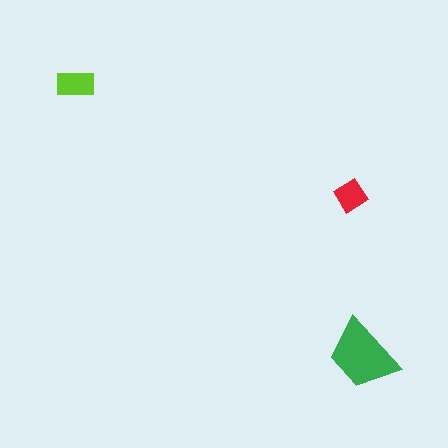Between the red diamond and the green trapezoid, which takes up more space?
The green trapezoid.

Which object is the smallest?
The red diamond.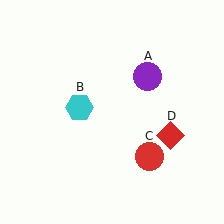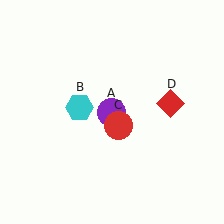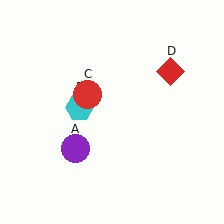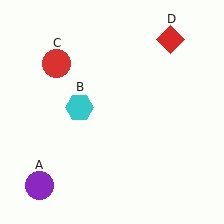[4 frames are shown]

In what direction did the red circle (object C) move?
The red circle (object C) moved up and to the left.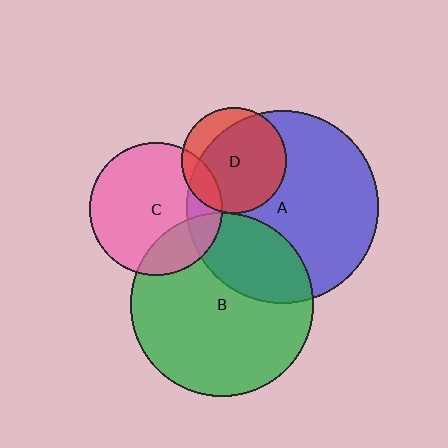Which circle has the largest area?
Circle A (blue).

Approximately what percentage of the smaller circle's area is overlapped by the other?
Approximately 30%.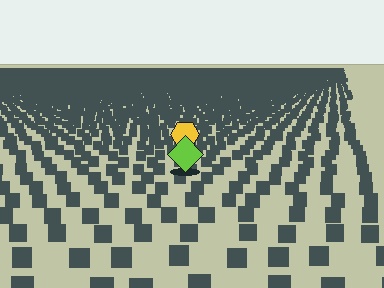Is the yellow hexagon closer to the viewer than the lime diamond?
No. The lime diamond is closer — you can tell from the texture gradient: the ground texture is coarser near it.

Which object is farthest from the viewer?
The yellow hexagon is farthest from the viewer. It appears smaller and the ground texture around it is denser.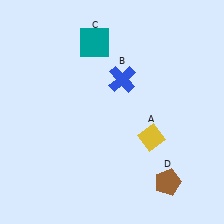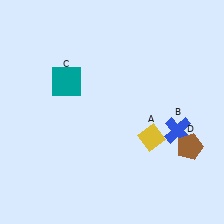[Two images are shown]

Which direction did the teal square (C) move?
The teal square (C) moved down.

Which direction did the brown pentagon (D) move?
The brown pentagon (D) moved up.